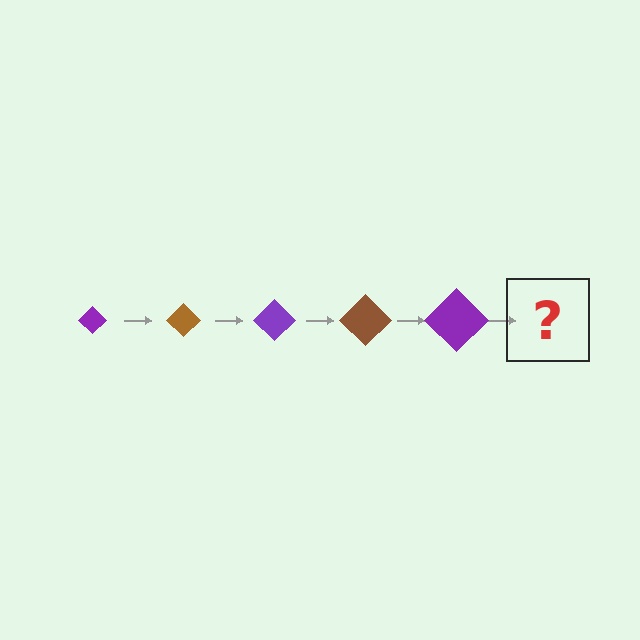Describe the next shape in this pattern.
It should be a brown diamond, larger than the previous one.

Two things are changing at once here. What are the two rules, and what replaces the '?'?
The two rules are that the diamond grows larger each step and the color cycles through purple and brown. The '?' should be a brown diamond, larger than the previous one.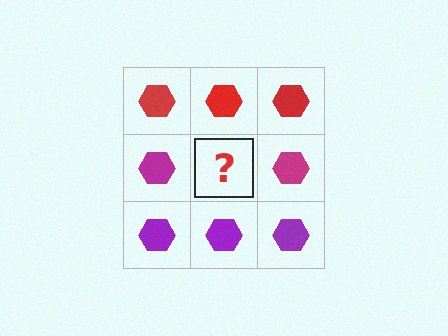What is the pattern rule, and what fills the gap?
The rule is that each row has a consistent color. The gap should be filled with a magenta hexagon.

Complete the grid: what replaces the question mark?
The question mark should be replaced with a magenta hexagon.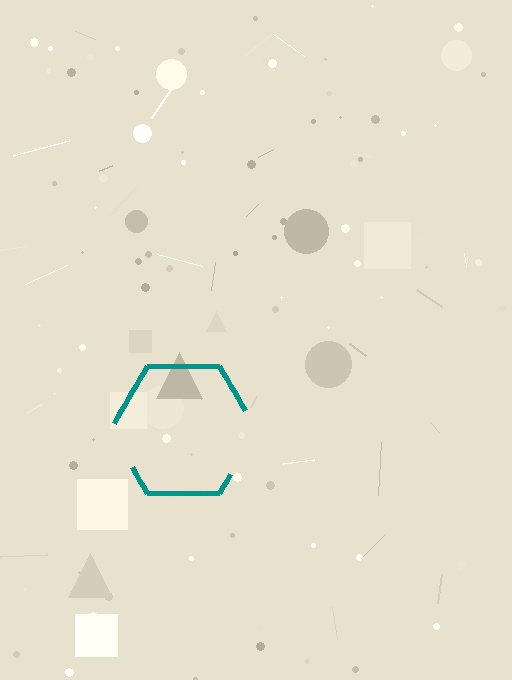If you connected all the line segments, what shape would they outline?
They would outline a hexagon.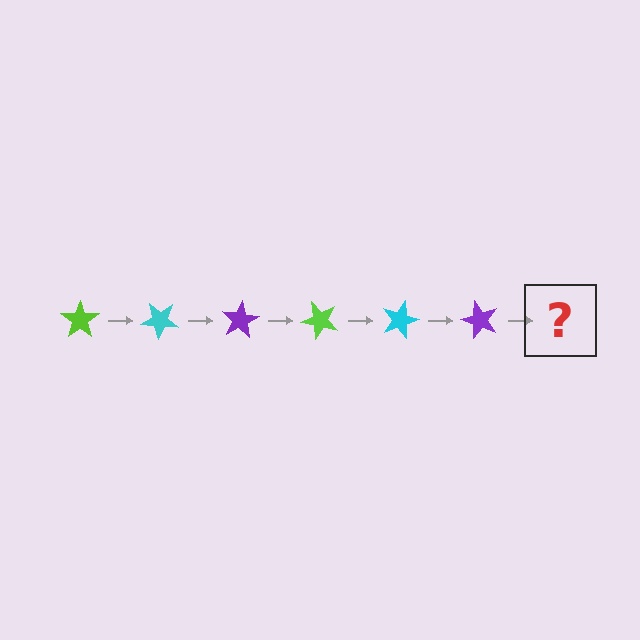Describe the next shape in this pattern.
It should be a lime star, rotated 240 degrees from the start.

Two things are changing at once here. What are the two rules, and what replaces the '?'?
The two rules are that it rotates 40 degrees each step and the color cycles through lime, cyan, and purple. The '?' should be a lime star, rotated 240 degrees from the start.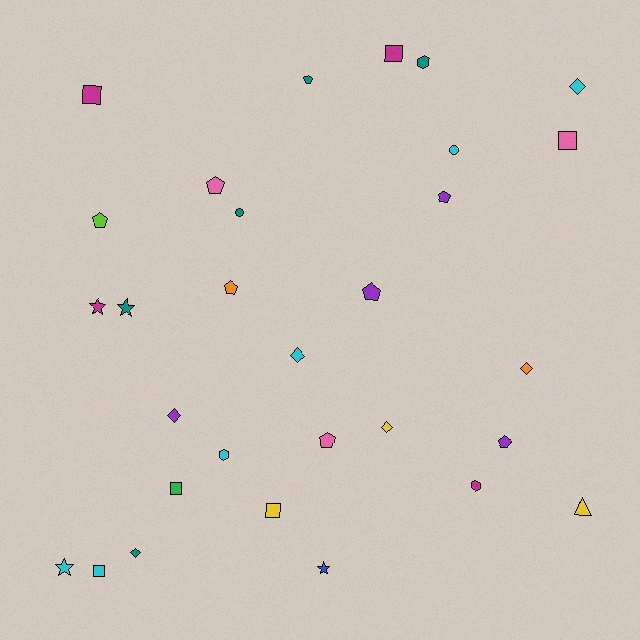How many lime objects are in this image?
There is 1 lime object.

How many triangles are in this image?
There is 1 triangle.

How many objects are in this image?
There are 30 objects.